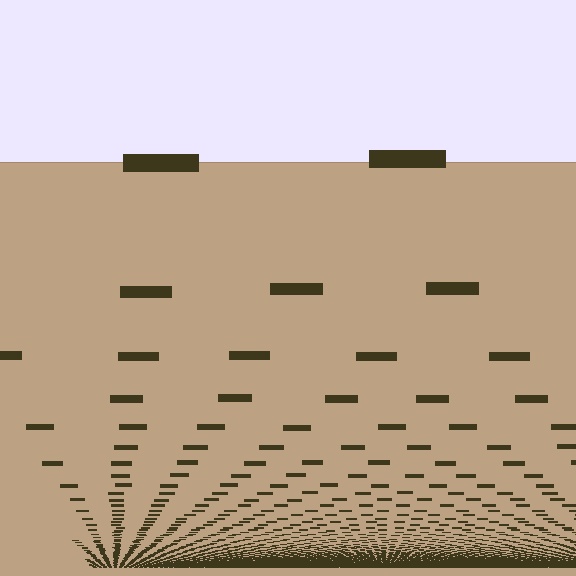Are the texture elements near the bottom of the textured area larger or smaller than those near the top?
Smaller. The gradient is inverted — elements near the bottom are smaller and denser.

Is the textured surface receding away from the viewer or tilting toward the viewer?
The surface appears to tilt toward the viewer. Texture elements get larger and sparser toward the top.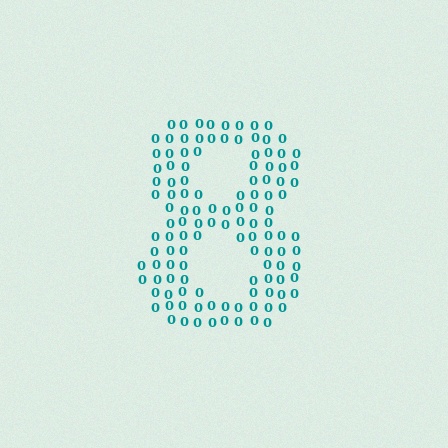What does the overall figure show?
The overall figure shows the digit 8.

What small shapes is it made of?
It is made of small digit 0's.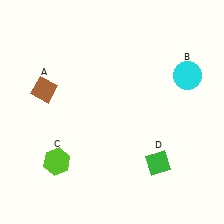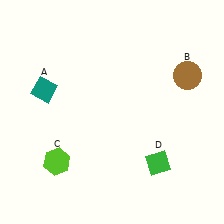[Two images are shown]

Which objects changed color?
A changed from brown to teal. B changed from cyan to brown.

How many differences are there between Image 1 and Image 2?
There are 2 differences between the two images.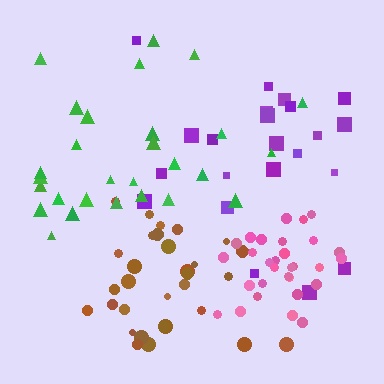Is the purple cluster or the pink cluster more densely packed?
Pink.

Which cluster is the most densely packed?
Pink.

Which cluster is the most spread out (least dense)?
Green.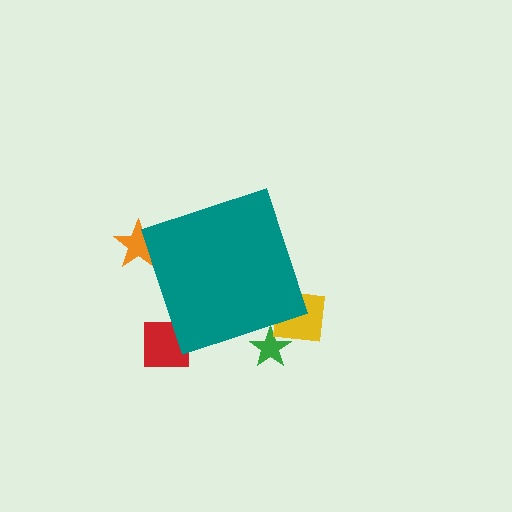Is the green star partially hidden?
Yes, the green star is partially hidden behind the teal diamond.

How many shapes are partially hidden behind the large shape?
4 shapes are partially hidden.